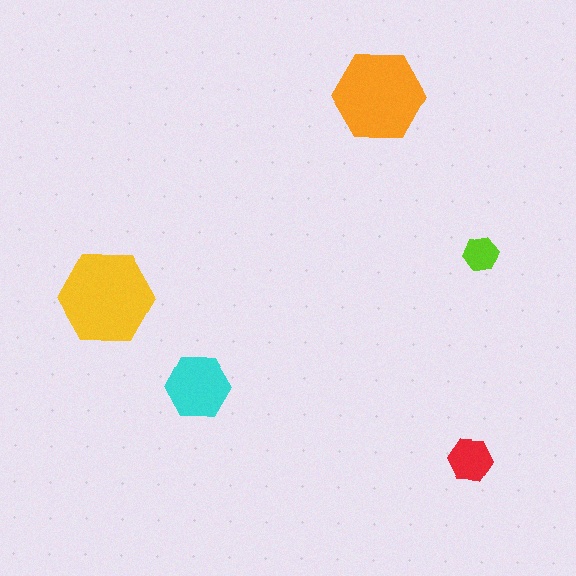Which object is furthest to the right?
The lime hexagon is rightmost.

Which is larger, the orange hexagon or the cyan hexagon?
The orange one.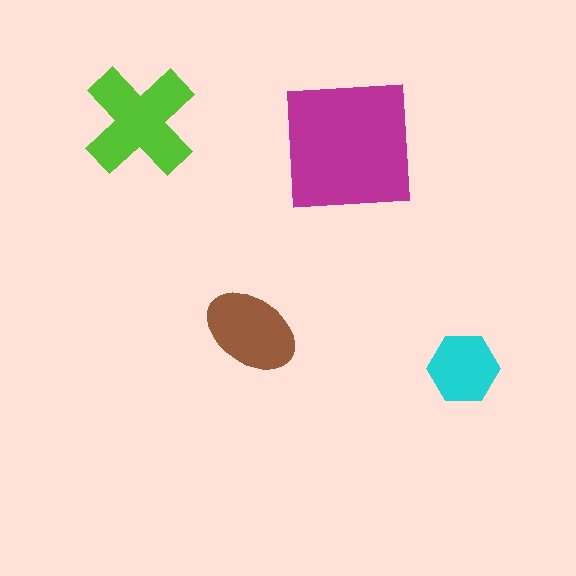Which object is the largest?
The magenta square.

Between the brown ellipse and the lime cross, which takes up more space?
The lime cross.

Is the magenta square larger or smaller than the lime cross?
Larger.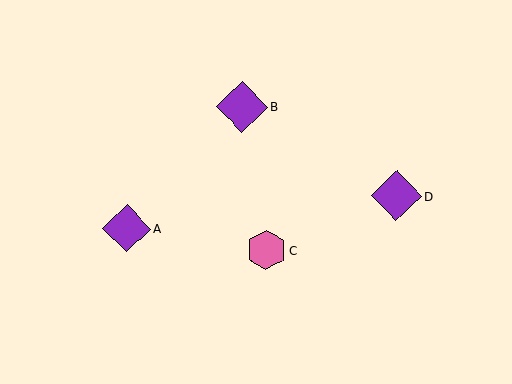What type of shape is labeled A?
Shape A is a purple diamond.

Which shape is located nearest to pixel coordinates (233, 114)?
The purple diamond (labeled B) at (242, 107) is nearest to that location.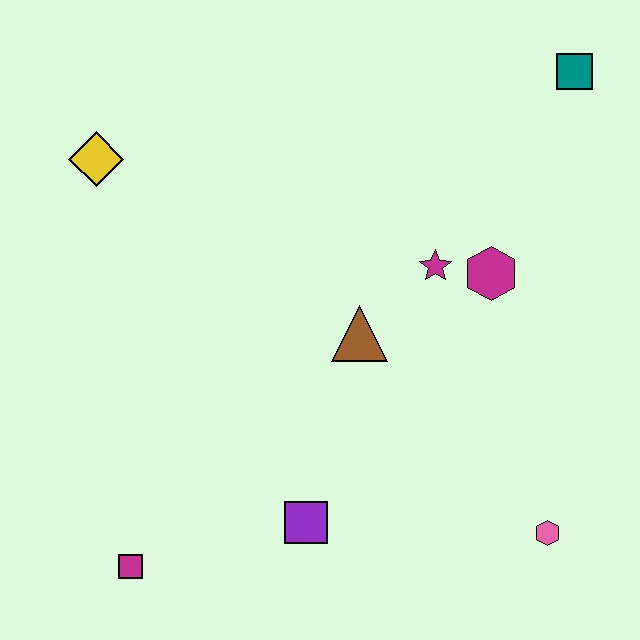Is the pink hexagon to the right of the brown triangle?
Yes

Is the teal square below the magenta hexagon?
No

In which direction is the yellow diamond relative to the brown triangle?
The yellow diamond is to the left of the brown triangle.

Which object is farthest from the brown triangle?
The teal square is farthest from the brown triangle.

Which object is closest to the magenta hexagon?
The magenta star is closest to the magenta hexagon.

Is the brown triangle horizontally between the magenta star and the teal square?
No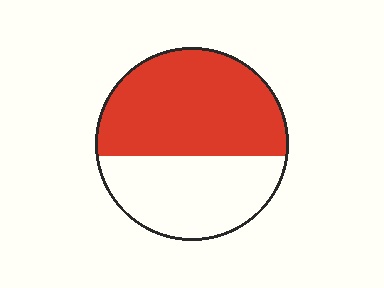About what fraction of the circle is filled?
About three fifths (3/5).